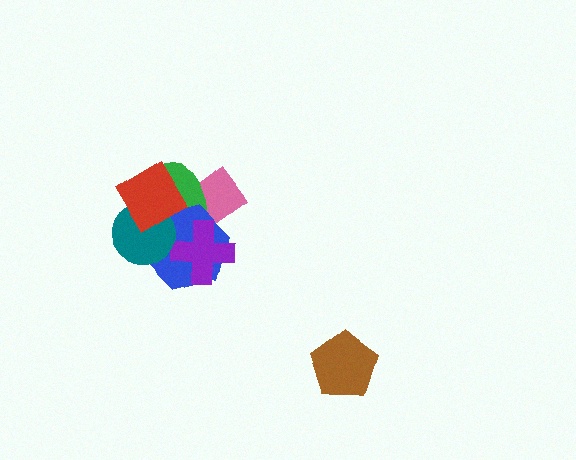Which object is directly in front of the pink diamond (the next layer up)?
The green ellipse is directly in front of the pink diamond.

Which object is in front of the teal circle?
The red diamond is in front of the teal circle.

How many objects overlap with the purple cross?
2 objects overlap with the purple cross.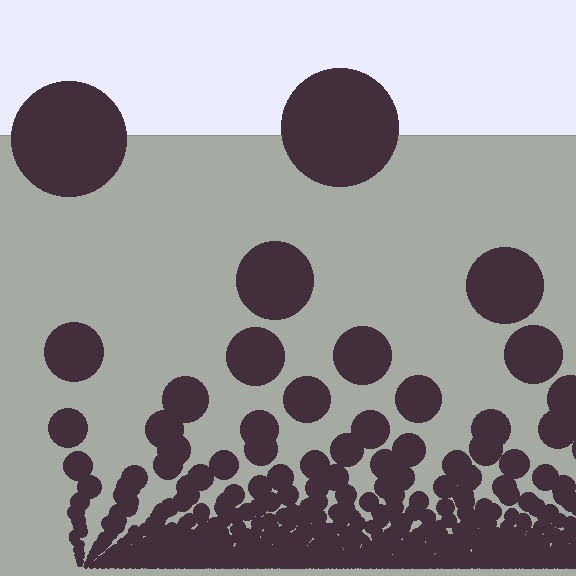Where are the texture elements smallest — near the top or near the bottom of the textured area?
Near the bottom.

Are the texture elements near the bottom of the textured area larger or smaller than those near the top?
Smaller. The gradient is inverted — elements near the bottom are smaller and denser.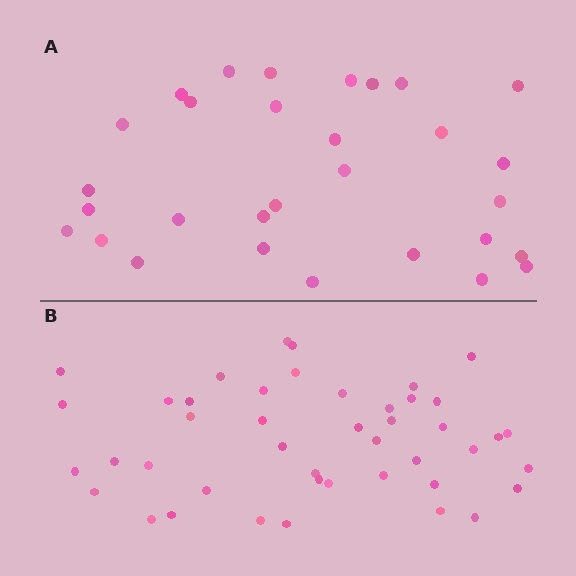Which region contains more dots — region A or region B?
Region B (the bottom region) has more dots.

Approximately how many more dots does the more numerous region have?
Region B has approximately 15 more dots than region A.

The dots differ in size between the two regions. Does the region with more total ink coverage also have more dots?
No. Region A has more total ink coverage because its dots are larger, but region B actually contains more individual dots. Total area can be misleading — the number of items is what matters here.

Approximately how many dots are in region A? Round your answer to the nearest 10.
About 30 dots.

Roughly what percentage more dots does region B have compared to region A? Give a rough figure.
About 45% more.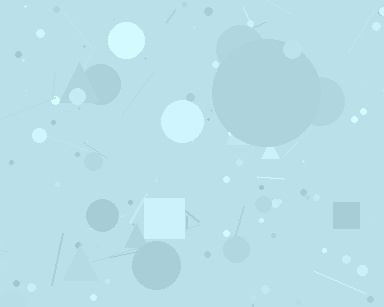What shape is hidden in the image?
A circle is hidden in the image.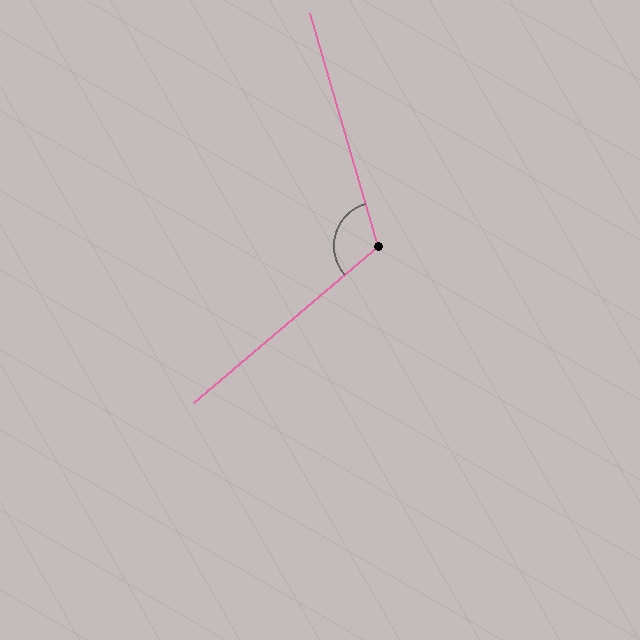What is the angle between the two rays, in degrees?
Approximately 114 degrees.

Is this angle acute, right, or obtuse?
It is obtuse.